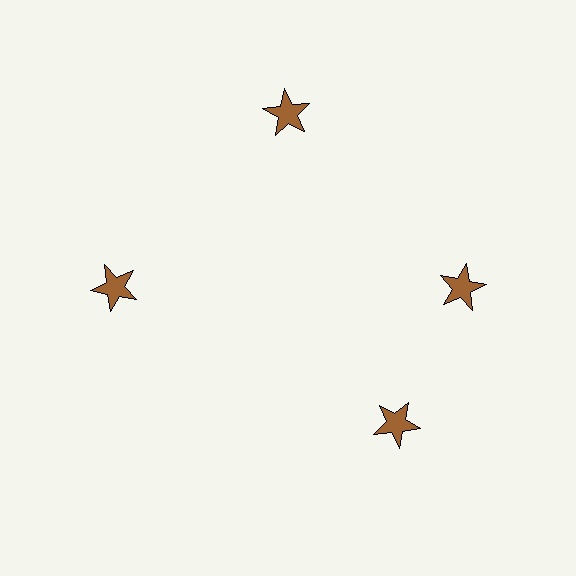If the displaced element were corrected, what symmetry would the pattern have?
It would have 4-fold rotational symmetry — the pattern would map onto itself every 90 degrees.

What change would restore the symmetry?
The symmetry would be restored by rotating it back into even spacing with its neighbors so that all 4 stars sit at equal angles and equal distance from the center.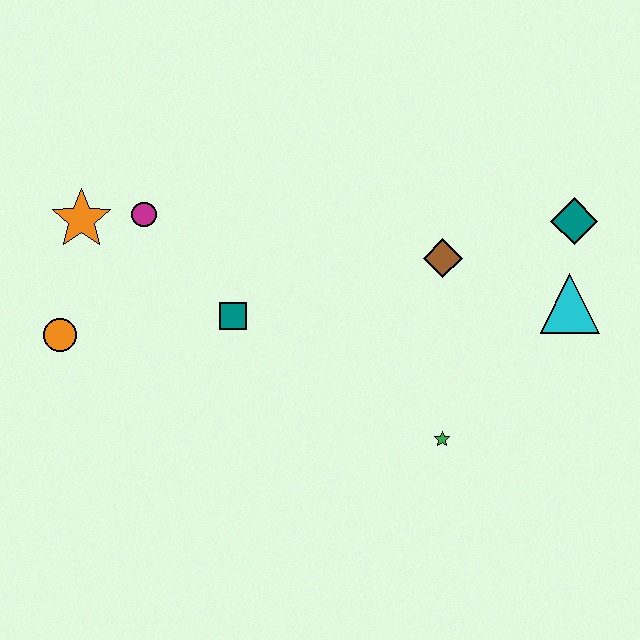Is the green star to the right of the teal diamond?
No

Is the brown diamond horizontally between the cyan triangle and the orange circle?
Yes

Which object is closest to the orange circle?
The orange star is closest to the orange circle.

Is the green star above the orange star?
No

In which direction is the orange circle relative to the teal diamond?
The orange circle is to the left of the teal diamond.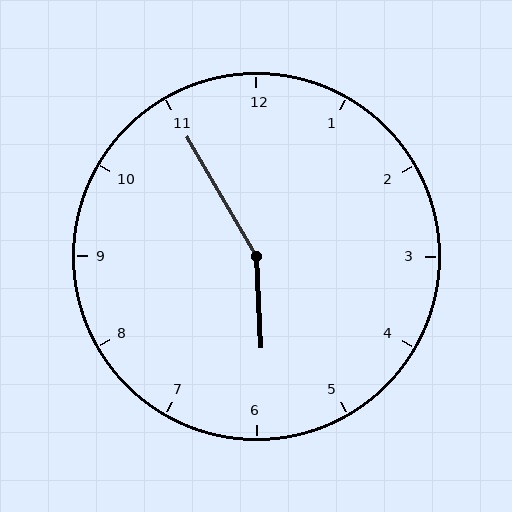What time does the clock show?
5:55.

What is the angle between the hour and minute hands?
Approximately 152 degrees.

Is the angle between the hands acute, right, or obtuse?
It is obtuse.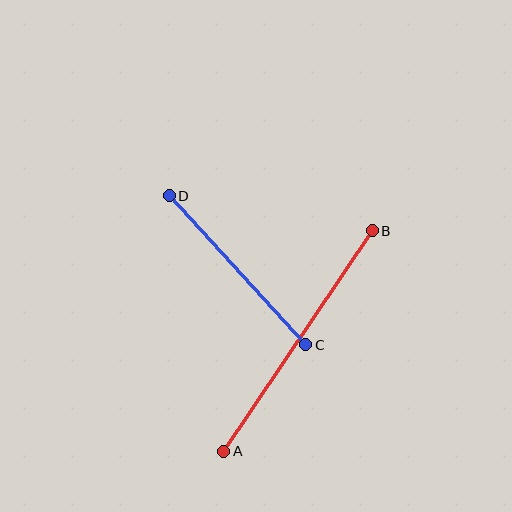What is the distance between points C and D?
The distance is approximately 202 pixels.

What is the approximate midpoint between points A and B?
The midpoint is at approximately (298, 341) pixels.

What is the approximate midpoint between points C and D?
The midpoint is at approximately (238, 270) pixels.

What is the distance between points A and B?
The distance is approximately 266 pixels.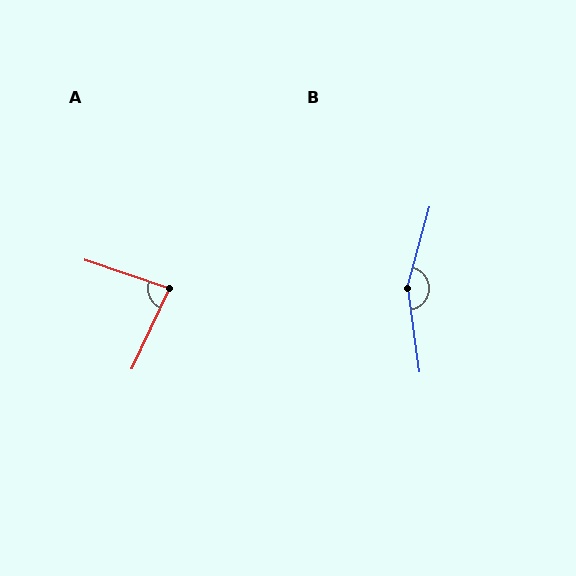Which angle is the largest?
B, at approximately 157 degrees.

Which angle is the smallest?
A, at approximately 84 degrees.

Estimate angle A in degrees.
Approximately 84 degrees.